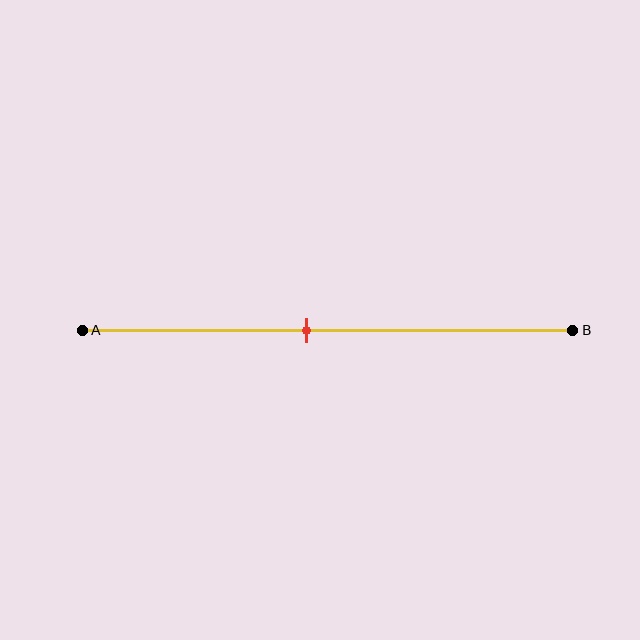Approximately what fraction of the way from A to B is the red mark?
The red mark is approximately 45% of the way from A to B.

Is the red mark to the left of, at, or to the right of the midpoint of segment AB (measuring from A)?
The red mark is to the left of the midpoint of segment AB.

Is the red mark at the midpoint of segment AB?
No, the mark is at about 45% from A, not at the 50% midpoint.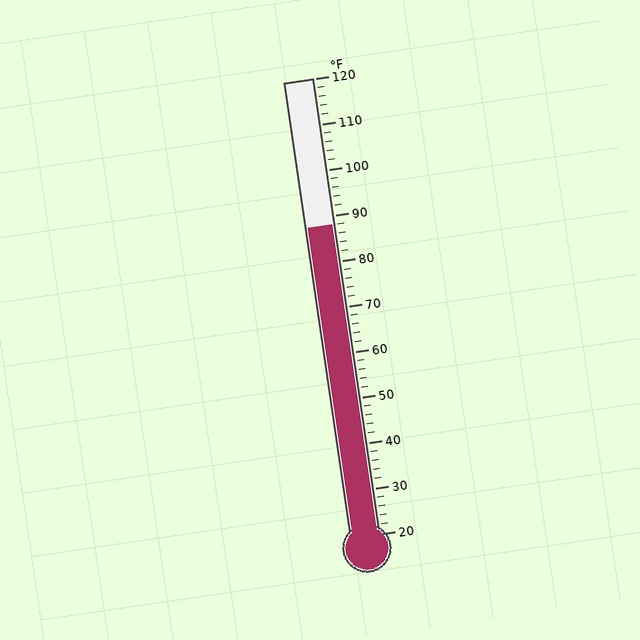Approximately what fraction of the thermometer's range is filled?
The thermometer is filled to approximately 70% of its range.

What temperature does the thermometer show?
The thermometer shows approximately 88°F.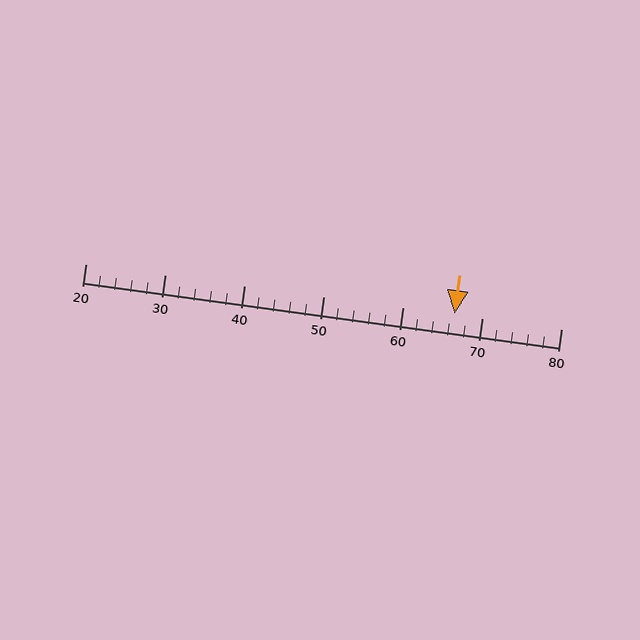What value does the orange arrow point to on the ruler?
The orange arrow points to approximately 67.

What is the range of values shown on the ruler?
The ruler shows values from 20 to 80.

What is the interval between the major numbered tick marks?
The major tick marks are spaced 10 units apart.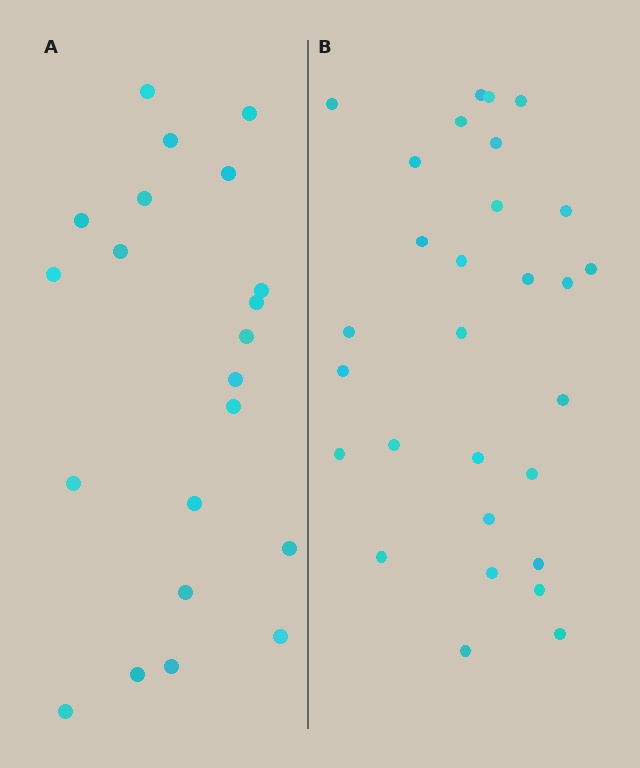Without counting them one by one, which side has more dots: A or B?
Region B (the right region) has more dots.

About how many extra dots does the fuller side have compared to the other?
Region B has roughly 8 or so more dots than region A.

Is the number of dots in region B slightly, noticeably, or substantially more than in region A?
Region B has noticeably more, but not dramatically so. The ratio is roughly 1.4 to 1.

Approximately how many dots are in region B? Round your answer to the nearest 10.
About 30 dots. (The exact count is 29, which rounds to 30.)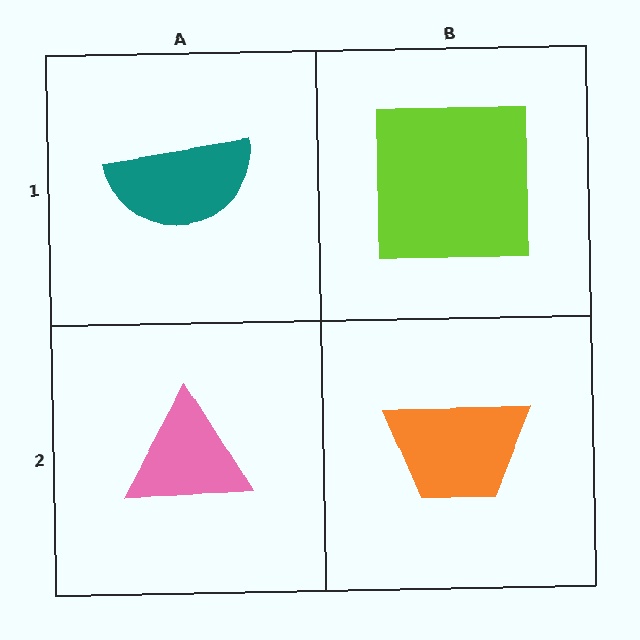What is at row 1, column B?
A lime square.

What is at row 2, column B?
An orange trapezoid.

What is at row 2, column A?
A pink triangle.